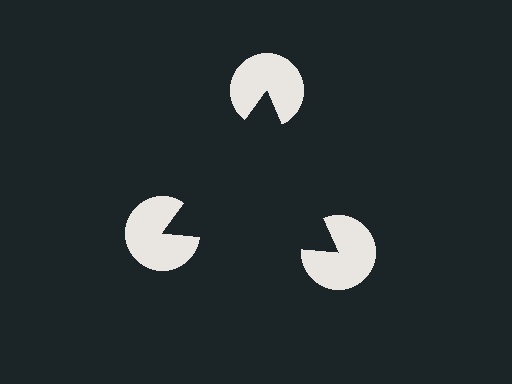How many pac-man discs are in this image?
There are 3 — one at each vertex of the illusory triangle.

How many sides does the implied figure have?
3 sides.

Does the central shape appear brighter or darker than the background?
It typically appears slightly darker than the background, even though no actual brightness change is drawn.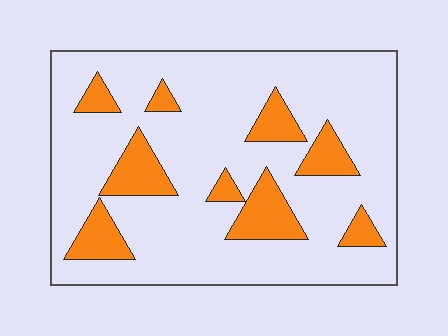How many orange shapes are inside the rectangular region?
9.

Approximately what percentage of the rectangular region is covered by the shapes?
Approximately 20%.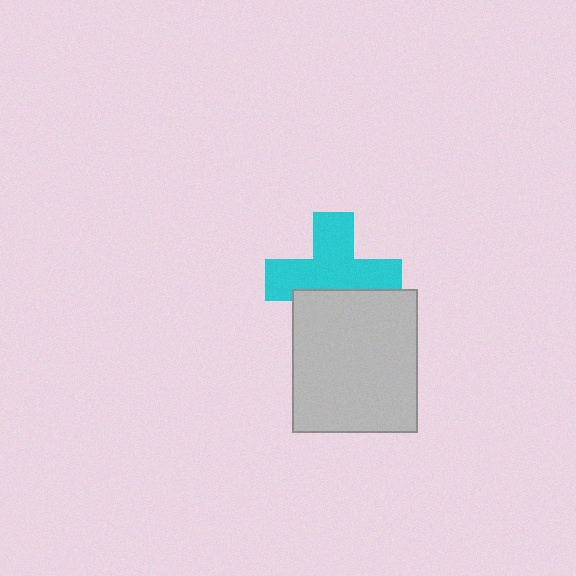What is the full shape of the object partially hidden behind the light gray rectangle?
The partially hidden object is a cyan cross.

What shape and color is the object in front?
The object in front is a light gray rectangle.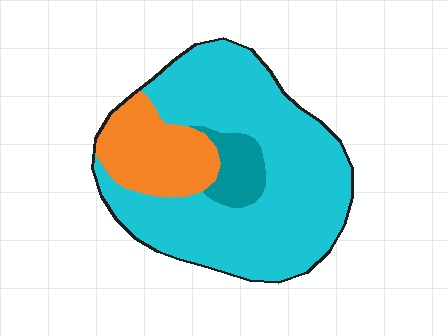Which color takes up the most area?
Cyan, at roughly 70%.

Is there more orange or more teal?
Orange.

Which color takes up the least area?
Teal, at roughly 10%.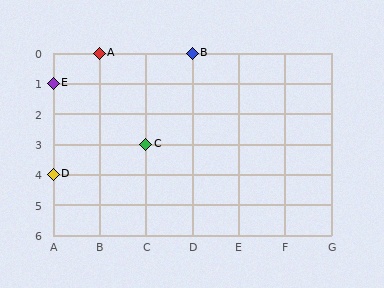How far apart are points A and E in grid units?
Points A and E are 1 column and 1 row apart (about 1.4 grid units diagonally).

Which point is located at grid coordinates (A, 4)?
Point D is at (A, 4).